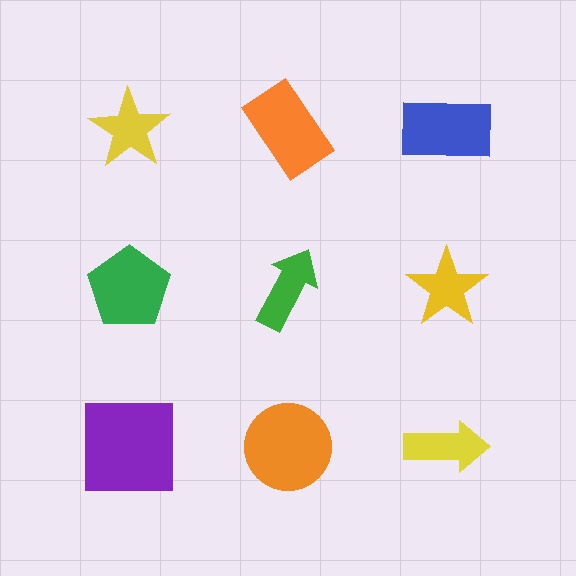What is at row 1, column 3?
A blue rectangle.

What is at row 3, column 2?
An orange circle.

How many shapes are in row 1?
3 shapes.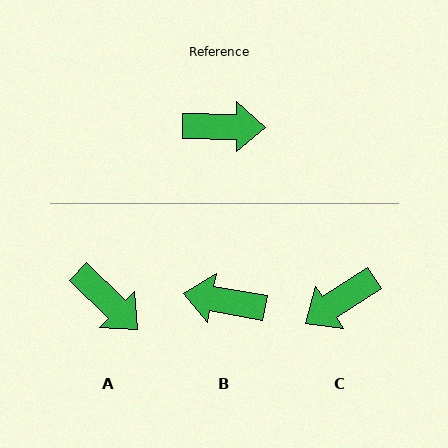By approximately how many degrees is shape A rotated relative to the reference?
Approximately 43 degrees clockwise.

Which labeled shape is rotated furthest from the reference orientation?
B, about 171 degrees away.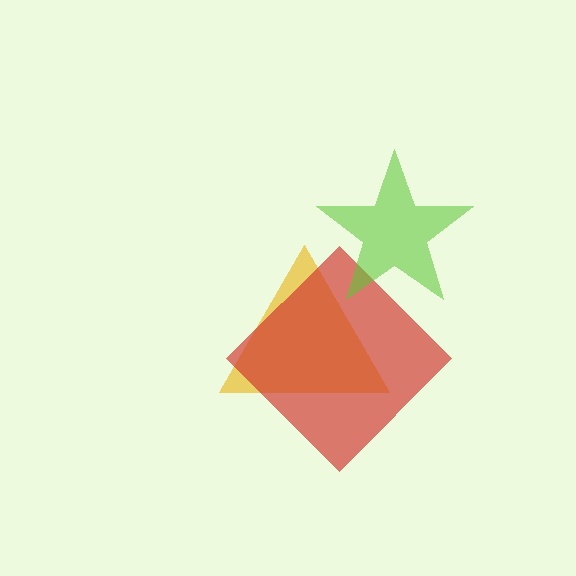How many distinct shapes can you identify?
There are 3 distinct shapes: a yellow triangle, a red diamond, a lime star.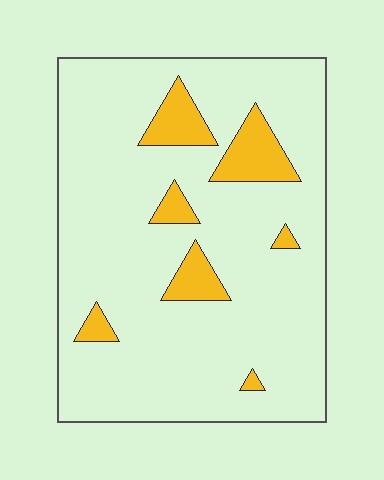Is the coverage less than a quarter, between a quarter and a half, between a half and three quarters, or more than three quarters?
Less than a quarter.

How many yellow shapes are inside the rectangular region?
7.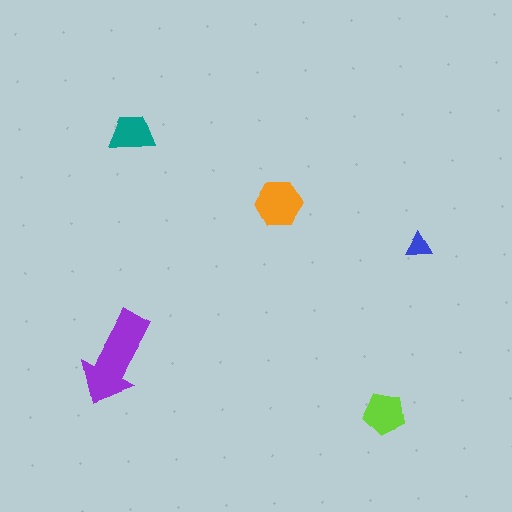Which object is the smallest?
The blue triangle.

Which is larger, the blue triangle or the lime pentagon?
The lime pentagon.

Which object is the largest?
The purple arrow.